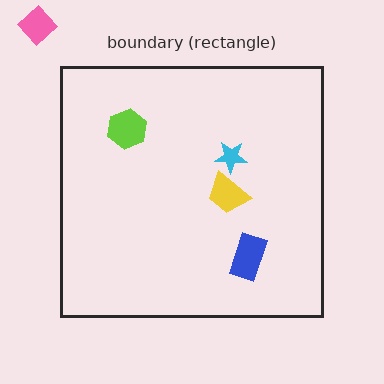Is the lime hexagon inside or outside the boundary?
Inside.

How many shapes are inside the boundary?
4 inside, 1 outside.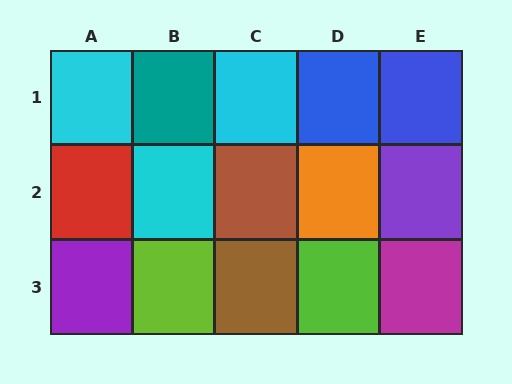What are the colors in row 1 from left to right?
Cyan, teal, cyan, blue, blue.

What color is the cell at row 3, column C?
Brown.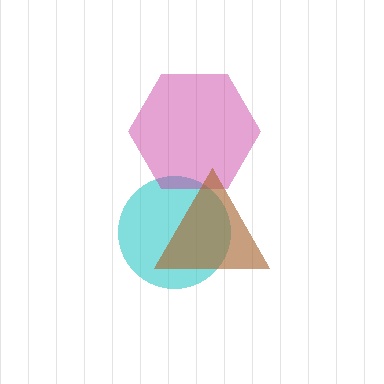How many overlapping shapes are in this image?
There are 3 overlapping shapes in the image.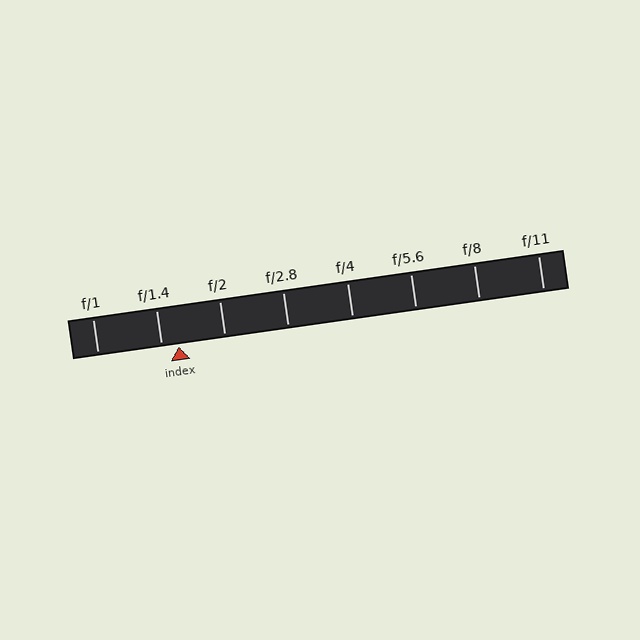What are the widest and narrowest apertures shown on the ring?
The widest aperture shown is f/1 and the narrowest is f/11.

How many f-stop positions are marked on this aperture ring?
There are 8 f-stop positions marked.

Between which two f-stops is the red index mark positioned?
The index mark is between f/1.4 and f/2.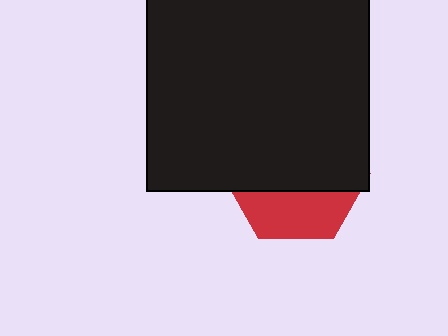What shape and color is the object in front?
The object in front is a black square.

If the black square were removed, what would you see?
You would see the complete red hexagon.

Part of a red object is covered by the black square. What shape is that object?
It is a hexagon.